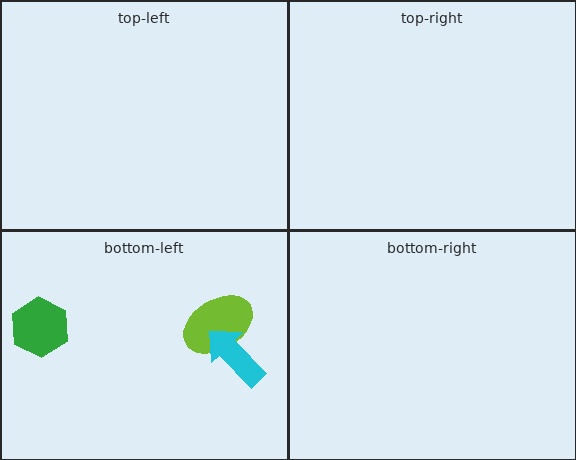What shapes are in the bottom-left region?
The lime ellipse, the green hexagon, the cyan arrow.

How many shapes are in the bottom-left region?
3.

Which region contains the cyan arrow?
The bottom-left region.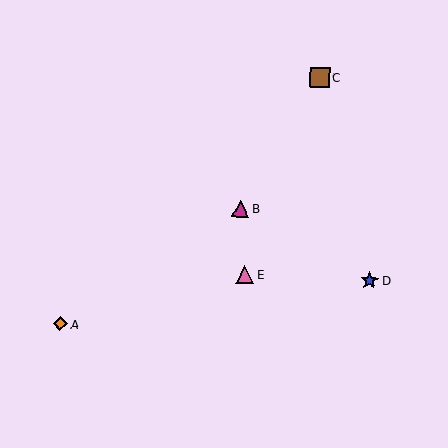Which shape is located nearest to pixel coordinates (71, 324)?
The orange diamond (labeled A) at (60, 324) is nearest to that location.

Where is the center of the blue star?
The center of the blue star is at (369, 280).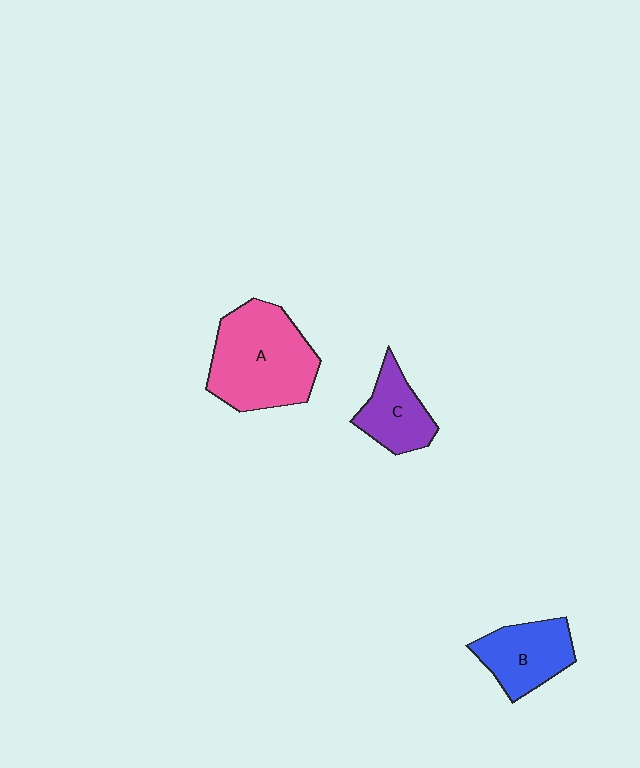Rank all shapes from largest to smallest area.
From largest to smallest: A (pink), B (blue), C (purple).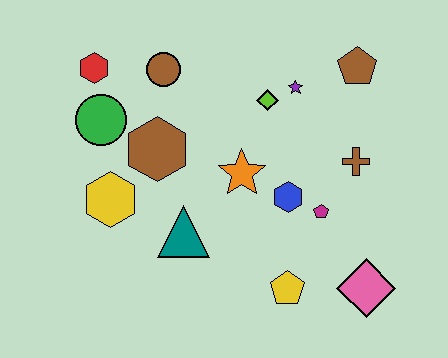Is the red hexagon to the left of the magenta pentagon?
Yes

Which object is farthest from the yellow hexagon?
The brown pentagon is farthest from the yellow hexagon.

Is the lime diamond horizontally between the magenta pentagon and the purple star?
No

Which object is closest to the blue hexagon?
The magenta pentagon is closest to the blue hexagon.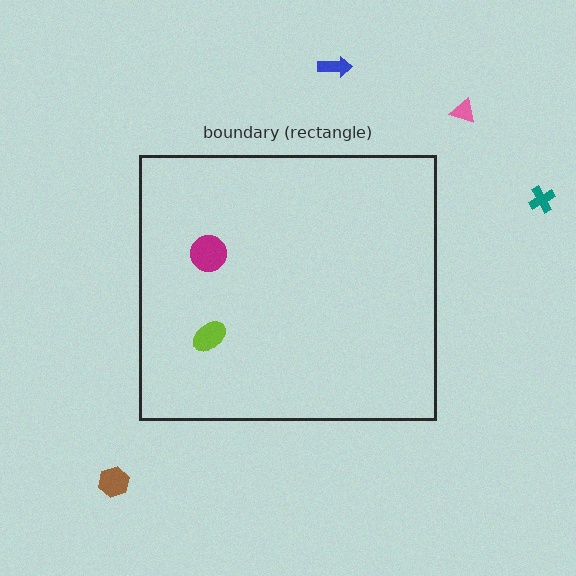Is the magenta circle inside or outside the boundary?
Inside.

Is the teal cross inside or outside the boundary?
Outside.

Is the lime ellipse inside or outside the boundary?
Inside.